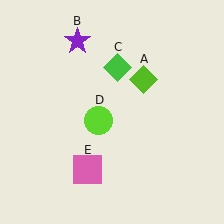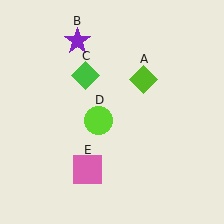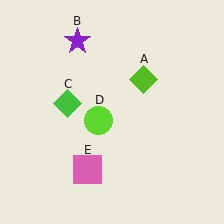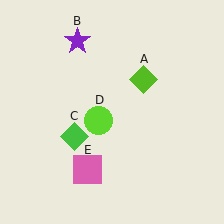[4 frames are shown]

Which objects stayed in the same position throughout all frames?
Lime diamond (object A) and purple star (object B) and lime circle (object D) and pink square (object E) remained stationary.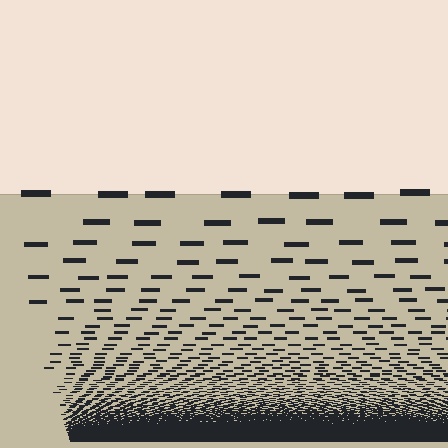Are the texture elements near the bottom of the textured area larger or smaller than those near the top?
Smaller. The gradient is inverted — elements near the bottom are smaller and denser.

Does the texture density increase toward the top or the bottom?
Density increases toward the bottom.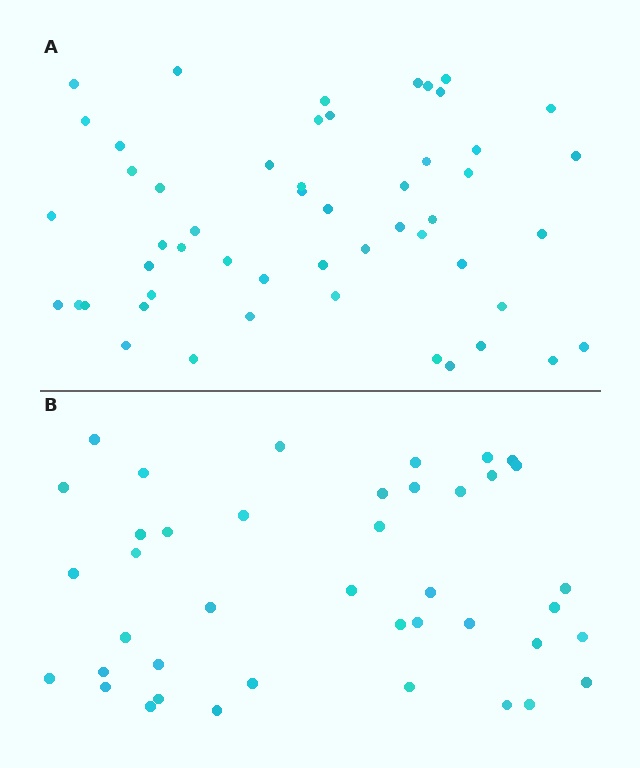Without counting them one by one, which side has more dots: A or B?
Region A (the top region) has more dots.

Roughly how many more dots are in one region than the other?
Region A has roughly 12 or so more dots than region B.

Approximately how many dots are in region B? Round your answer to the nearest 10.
About 40 dots. (The exact count is 41, which rounds to 40.)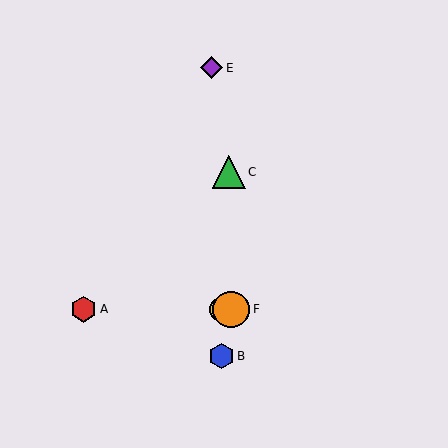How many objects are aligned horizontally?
3 objects (A, D, F) are aligned horizontally.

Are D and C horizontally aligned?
No, D is at y≈309 and C is at y≈172.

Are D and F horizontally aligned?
Yes, both are at y≈309.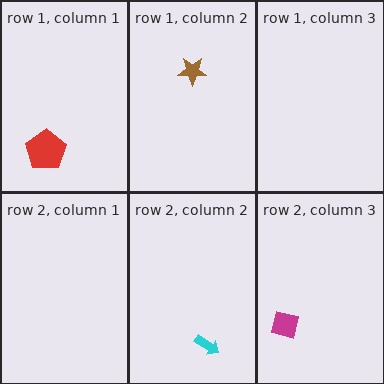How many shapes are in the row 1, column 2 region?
1.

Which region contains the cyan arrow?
The row 2, column 2 region.